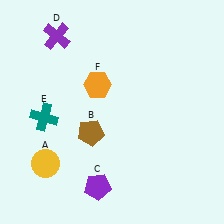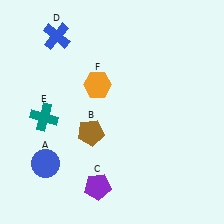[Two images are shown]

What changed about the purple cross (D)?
In Image 1, D is purple. In Image 2, it changed to blue.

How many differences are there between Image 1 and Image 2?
There are 2 differences between the two images.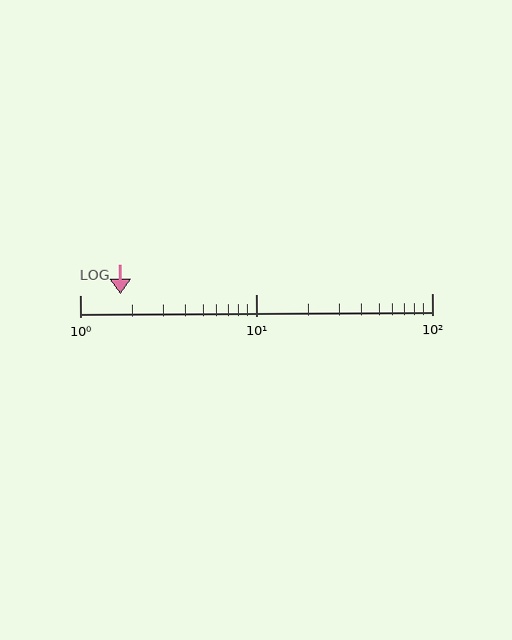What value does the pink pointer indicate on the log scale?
The pointer indicates approximately 1.7.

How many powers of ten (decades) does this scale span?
The scale spans 2 decades, from 1 to 100.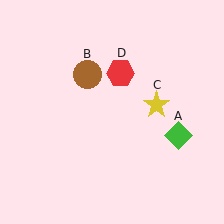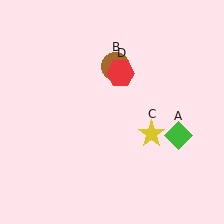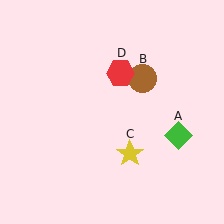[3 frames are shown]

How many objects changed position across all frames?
2 objects changed position: brown circle (object B), yellow star (object C).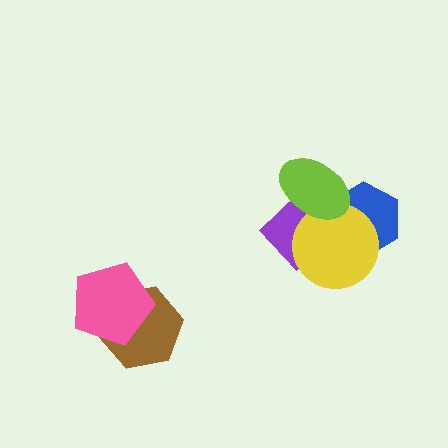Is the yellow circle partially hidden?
Yes, it is partially covered by another shape.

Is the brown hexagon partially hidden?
Yes, it is partially covered by another shape.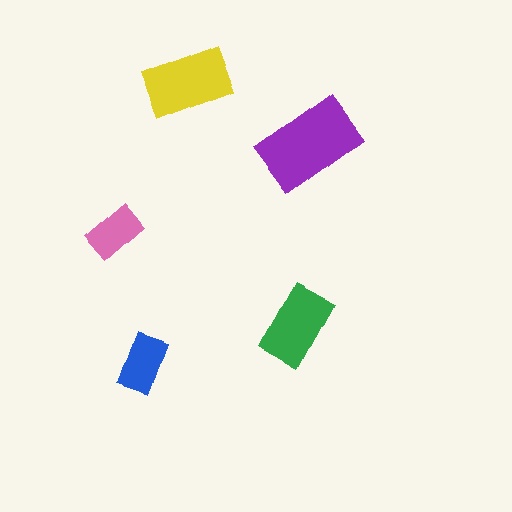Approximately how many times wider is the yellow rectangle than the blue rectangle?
About 1.5 times wider.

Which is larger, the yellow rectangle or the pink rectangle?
The yellow one.